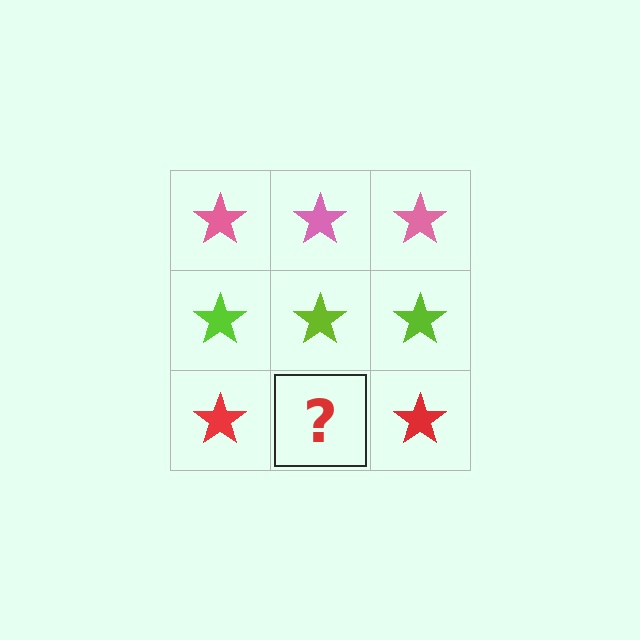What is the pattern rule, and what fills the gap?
The rule is that each row has a consistent color. The gap should be filled with a red star.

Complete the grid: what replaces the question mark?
The question mark should be replaced with a red star.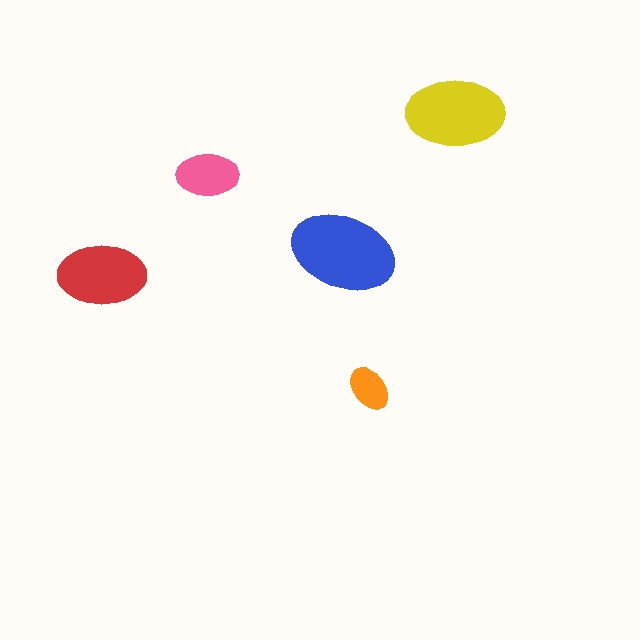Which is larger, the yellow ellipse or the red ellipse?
The yellow one.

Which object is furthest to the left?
The red ellipse is leftmost.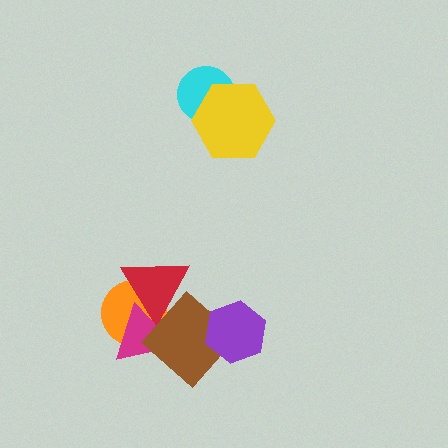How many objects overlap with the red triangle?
3 objects overlap with the red triangle.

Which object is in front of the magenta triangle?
The brown diamond is in front of the magenta triangle.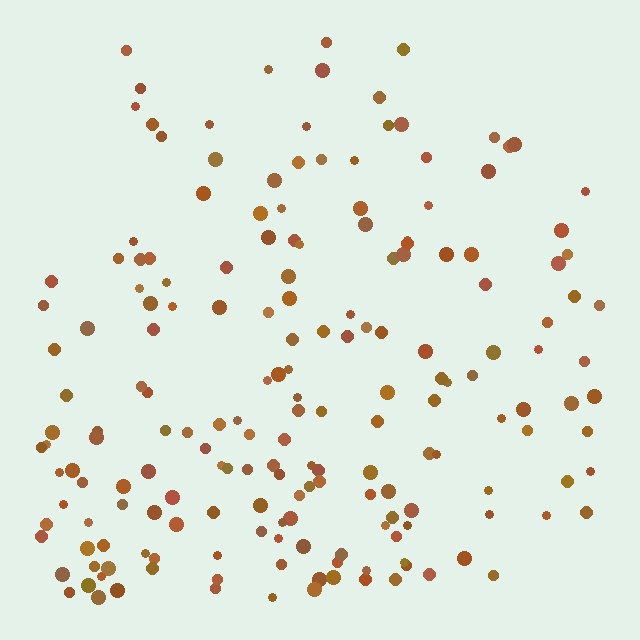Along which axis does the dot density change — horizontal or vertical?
Vertical.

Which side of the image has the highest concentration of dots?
The bottom.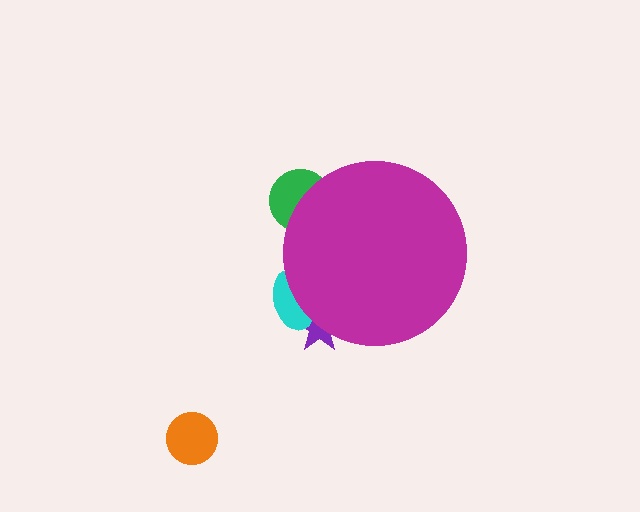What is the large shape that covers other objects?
A magenta circle.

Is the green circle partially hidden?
Yes, the green circle is partially hidden behind the magenta circle.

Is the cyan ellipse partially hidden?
Yes, the cyan ellipse is partially hidden behind the magenta circle.